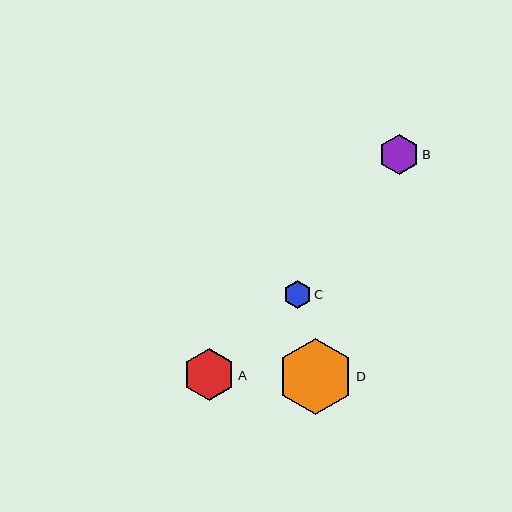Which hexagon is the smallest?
Hexagon C is the smallest with a size of approximately 28 pixels.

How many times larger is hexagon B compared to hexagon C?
Hexagon B is approximately 1.4 times the size of hexagon C.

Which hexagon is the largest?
Hexagon D is the largest with a size of approximately 75 pixels.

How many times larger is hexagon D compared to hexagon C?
Hexagon D is approximately 2.7 times the size of hexagon C.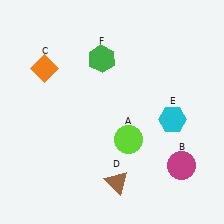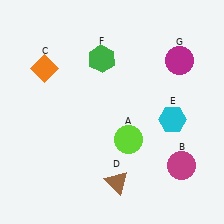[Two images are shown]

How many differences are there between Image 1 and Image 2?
There is 1 difference between the two images.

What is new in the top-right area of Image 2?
A magenta circle (G) was added in the top-right area of Image 2.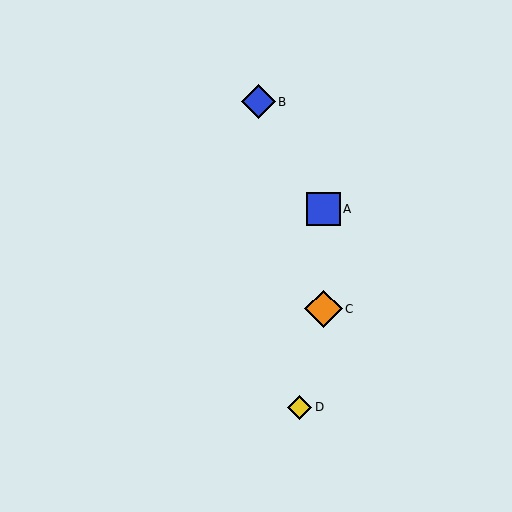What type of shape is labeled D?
Shape D is a yellow diamond.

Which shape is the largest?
The orange diamond (labeled C) is the largest.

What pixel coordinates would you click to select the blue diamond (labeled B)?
Click at (258, 102) to select the blue diamond B.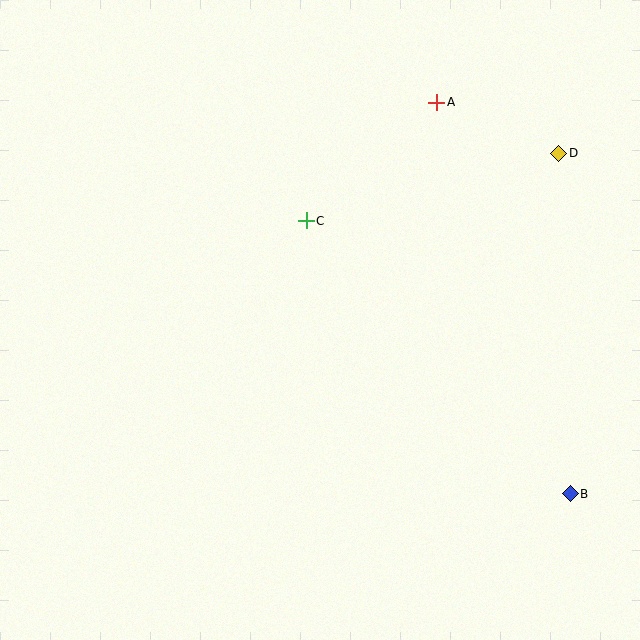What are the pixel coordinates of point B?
Point B is at (570, 494).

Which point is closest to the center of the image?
Point C at (306, 221) is closest to the center.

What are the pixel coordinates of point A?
Point A is at (437, 102).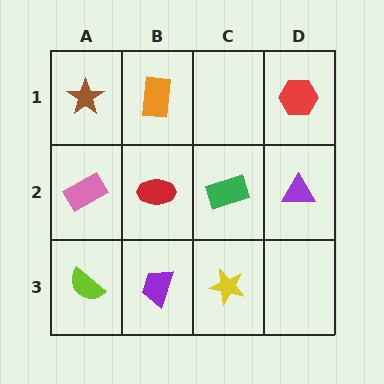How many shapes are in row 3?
3 shapes.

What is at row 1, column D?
A red hexagon.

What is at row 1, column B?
An orange rectangle.